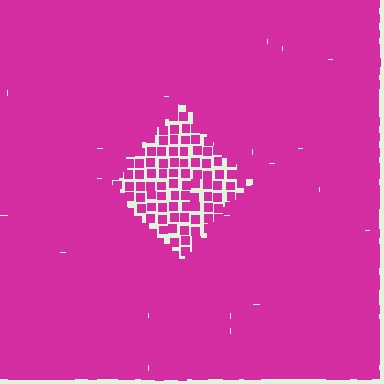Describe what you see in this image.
The image contains small magenta elements arranged at two different densities. A diamond-shaped region is visible where the elements are less densely packed than the surrounding area.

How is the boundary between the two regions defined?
The boundary is defined by a change in element density (approximately 2.3x ratio). All elements are the same color, size, and shape.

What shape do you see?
I see a diamond.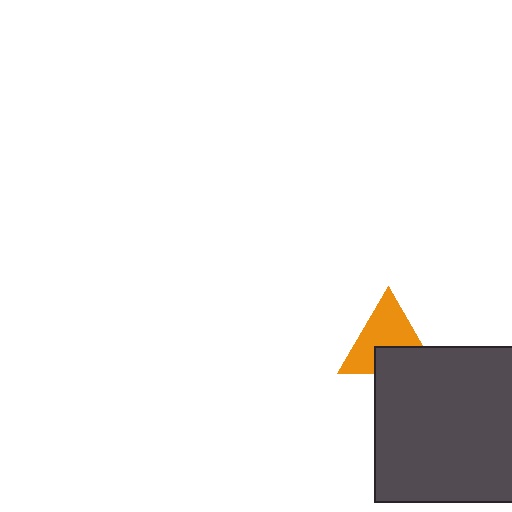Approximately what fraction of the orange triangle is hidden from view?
Roughly 36% of the orange triangle is hidden behind the dark gray square.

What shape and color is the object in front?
The object in front is a dark gray square.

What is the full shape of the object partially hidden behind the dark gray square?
The partially hidden object is an orange triangle.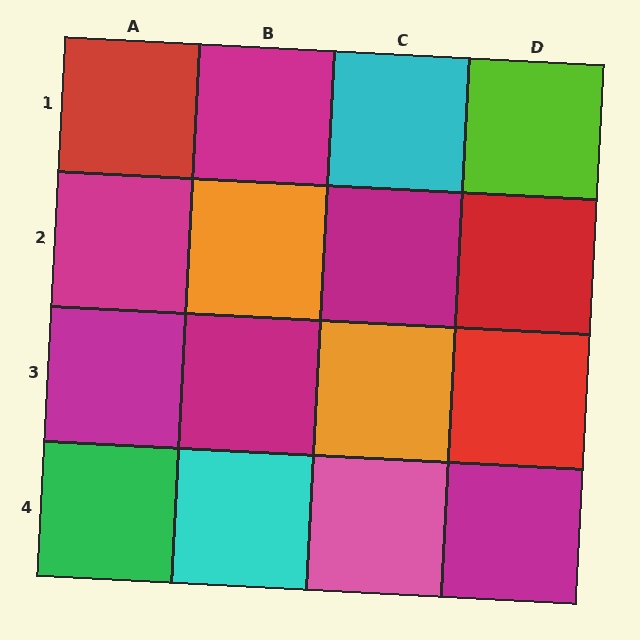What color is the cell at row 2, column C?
Magenta.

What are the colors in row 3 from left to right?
Magenta, magenta, orange, red.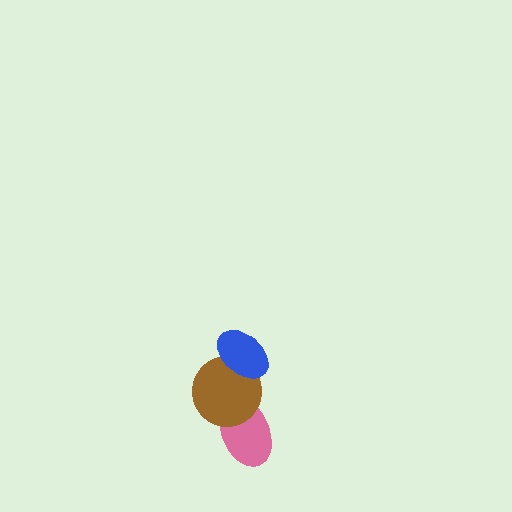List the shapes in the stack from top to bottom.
From top to bottom: the blue ellipse, the brown circle, the pink ellipse.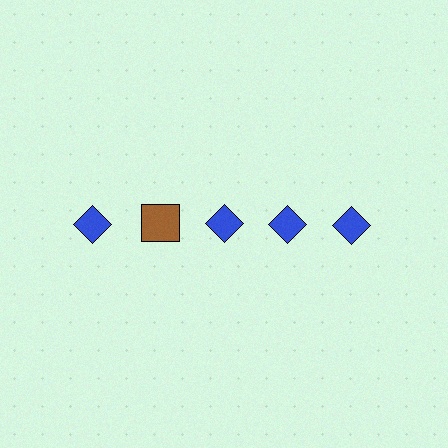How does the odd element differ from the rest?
It differs in both color (brown instead of blue) and shape (square instead of diamond).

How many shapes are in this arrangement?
There are 5 shapes arranged in a grid pattern.